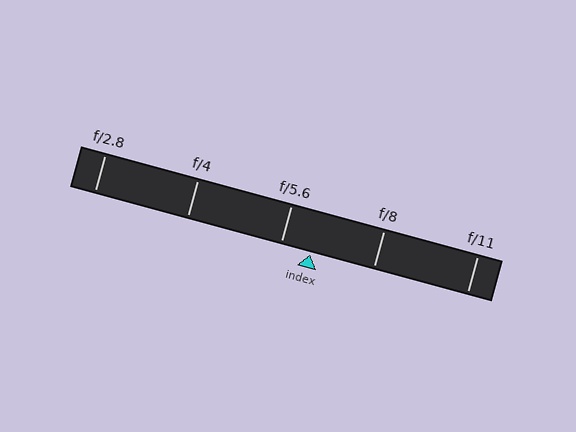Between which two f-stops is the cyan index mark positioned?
The index mark is between f/5.6 and f/8.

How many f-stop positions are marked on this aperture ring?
There are 5 f-stop positions marked.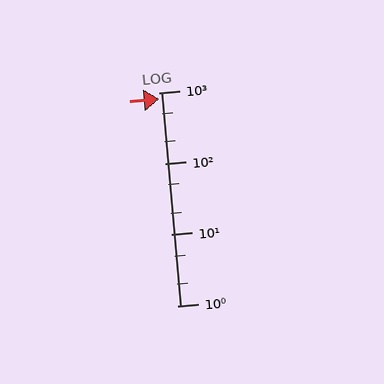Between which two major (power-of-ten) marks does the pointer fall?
The pointer is between 100 and 1000.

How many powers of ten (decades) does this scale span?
The scale spans 3 decades, from 1 to 1000.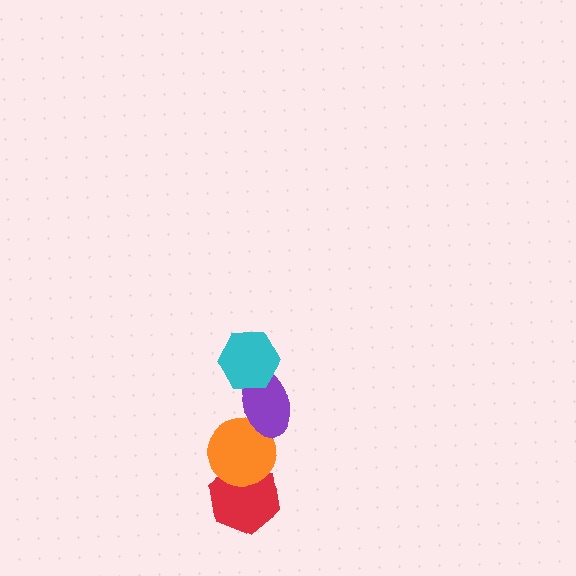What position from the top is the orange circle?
The orange circle is 3rd from the top.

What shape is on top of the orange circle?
The purple ellipse is on top of the orange circle.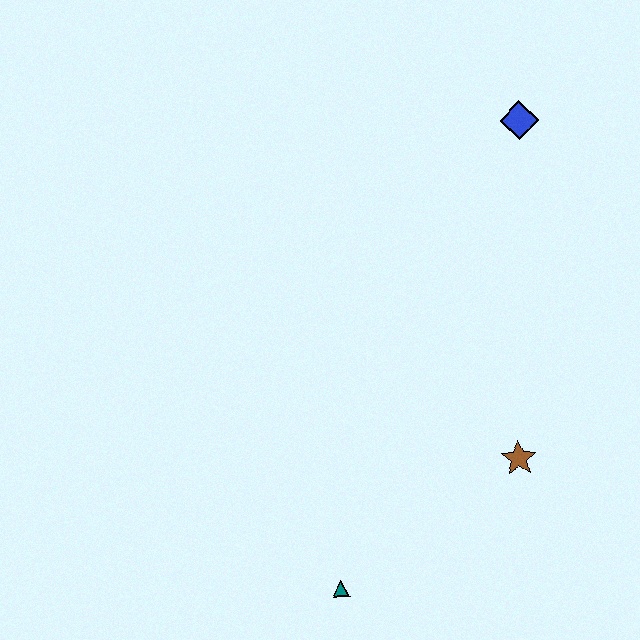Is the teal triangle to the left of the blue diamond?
Yes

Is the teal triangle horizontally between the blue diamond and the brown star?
No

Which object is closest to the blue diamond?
The brown star is closest to the blue diamond.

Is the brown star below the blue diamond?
Yes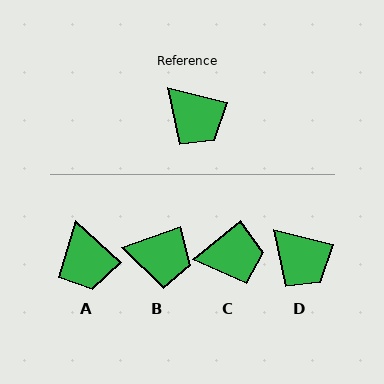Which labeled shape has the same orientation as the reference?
D.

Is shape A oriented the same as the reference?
No, it is off by about 28 degrees.